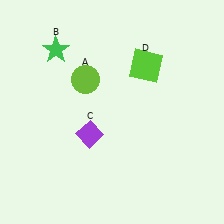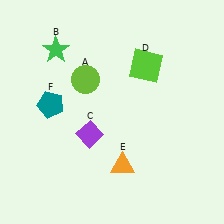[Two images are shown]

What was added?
An orange triangle (E), a teal pentagon (F) were added in Image 2.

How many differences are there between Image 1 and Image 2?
There are 2 differences between the two images.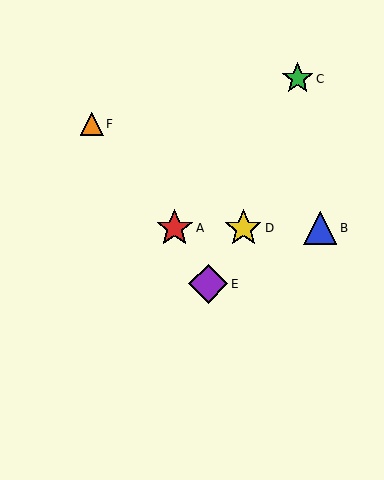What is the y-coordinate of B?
Object B is at y≈228.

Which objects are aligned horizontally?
Objects A, B, D are aligned horizontally.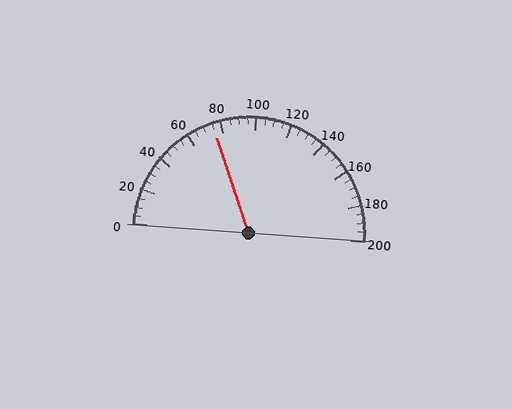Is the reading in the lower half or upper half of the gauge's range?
The reading is in the lower half of the range (0 to 200).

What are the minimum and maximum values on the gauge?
The gauge ranges from 0 to 200.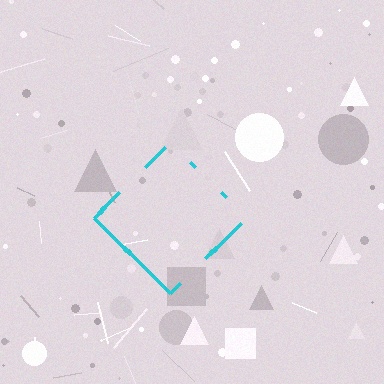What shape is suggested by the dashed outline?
The dashed outline suggests a diamond.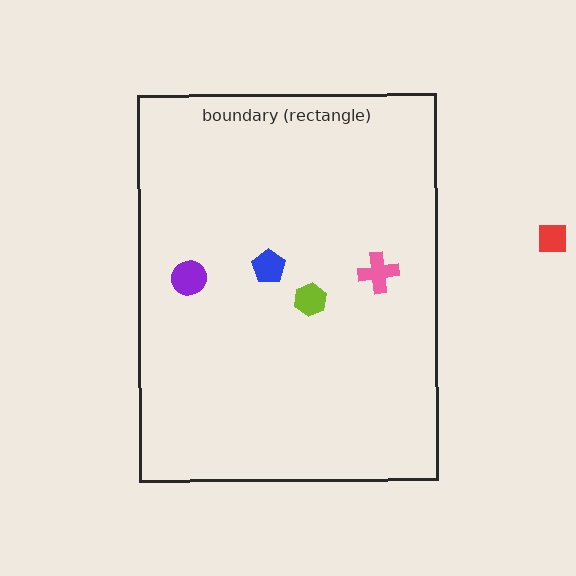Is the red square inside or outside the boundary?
Outside.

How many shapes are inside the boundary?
4 inside, 1 outside.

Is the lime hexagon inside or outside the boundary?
Inside.